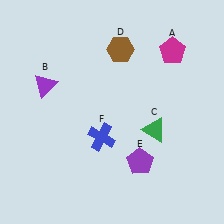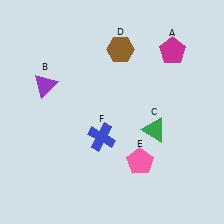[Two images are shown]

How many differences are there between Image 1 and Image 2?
There is 1 difference between the two images.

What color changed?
The pentagon (E) changed from purple in Image 1 to pink in Image 2.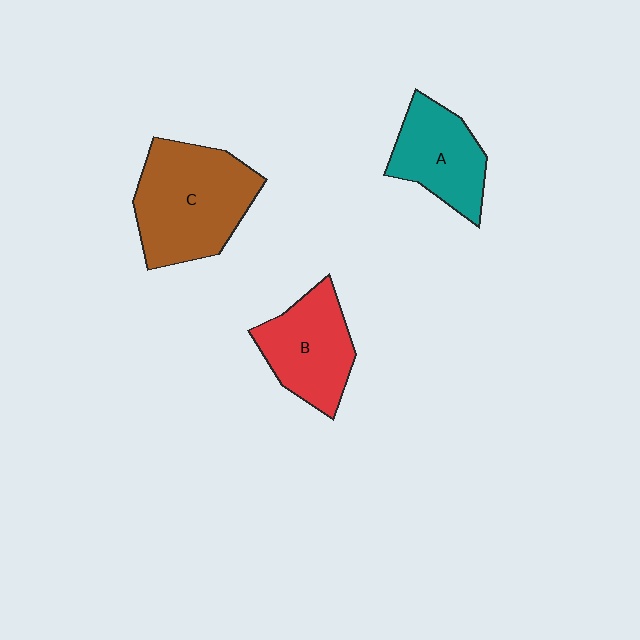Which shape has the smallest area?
Shape A (teal).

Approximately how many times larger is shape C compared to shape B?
Approximately 1.4 times.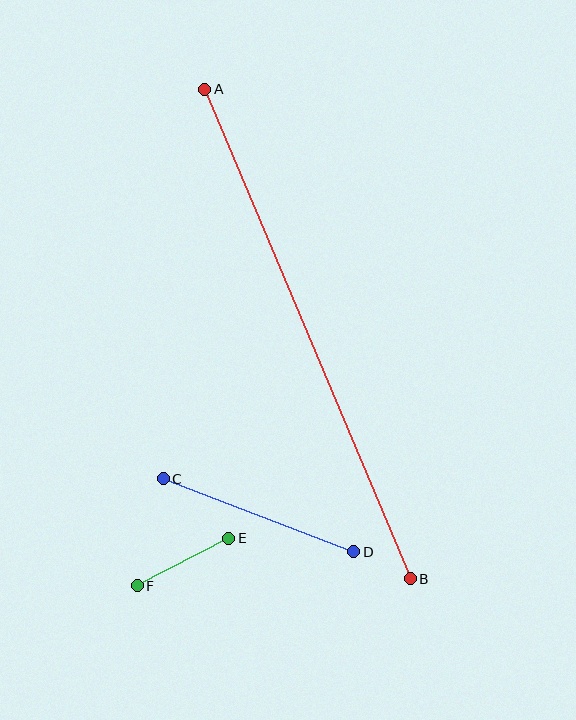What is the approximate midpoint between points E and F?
The midpoint is at approximately (183, 562) pixels.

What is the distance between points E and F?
The distance is approximately 103 pixels.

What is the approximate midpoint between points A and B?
The midpoint is at approximately (308, 334) pixels.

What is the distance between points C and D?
The distance is approximately 204 pixels.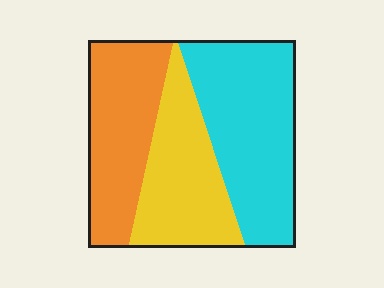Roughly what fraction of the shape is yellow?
Yellow takes up between a sixth and a third of the shape.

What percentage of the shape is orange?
Orange takes up about one third (1/3) of the shape.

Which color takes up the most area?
Cyan, at roughly 40%.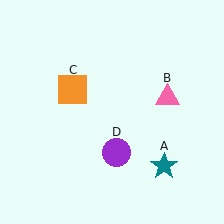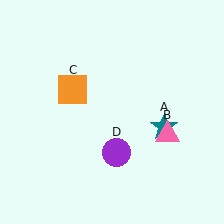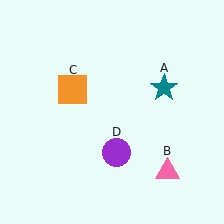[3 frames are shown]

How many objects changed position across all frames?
2 objects changed position: teal star (object A), pink triangle (object B).